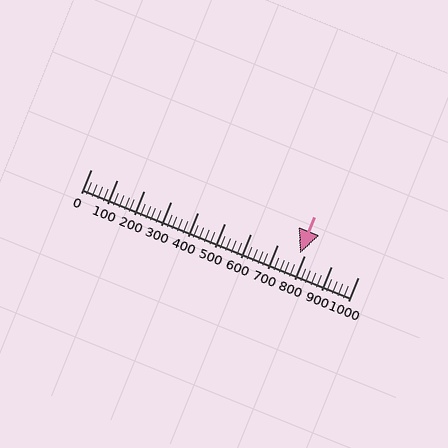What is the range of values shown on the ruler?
The ruler shows values from 0 to 1000.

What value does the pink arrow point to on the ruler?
The pink arrow points to approximately 782.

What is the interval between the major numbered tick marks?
The major tick marks are spaced 100 units apart.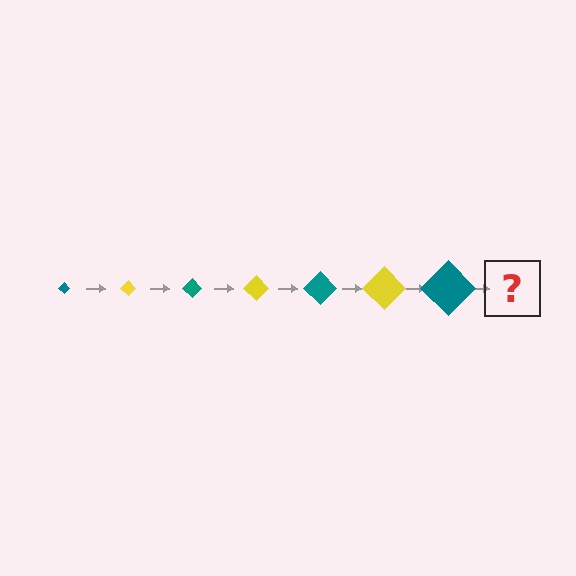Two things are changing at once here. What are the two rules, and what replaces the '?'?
The two rules are that the diamond grows larger each step and the color cycles through teal and yellow. The '?' should be a yellow diamond, larger than the previous one.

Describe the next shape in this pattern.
It should be a yellow diamond, larger than the previous one.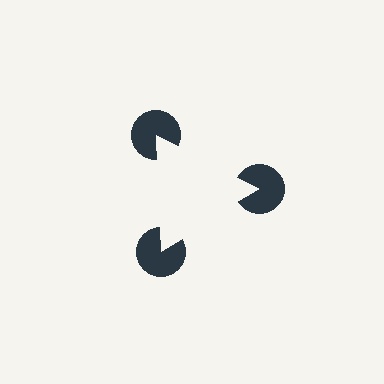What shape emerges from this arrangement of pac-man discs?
An illusory triangle — its edges are inferred from the aligned wedge cuts in the pac-man discs, not physically drawn.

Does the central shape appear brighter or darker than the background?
It typically appears slightly brighter than the background, even though no actual brightness change is drawn.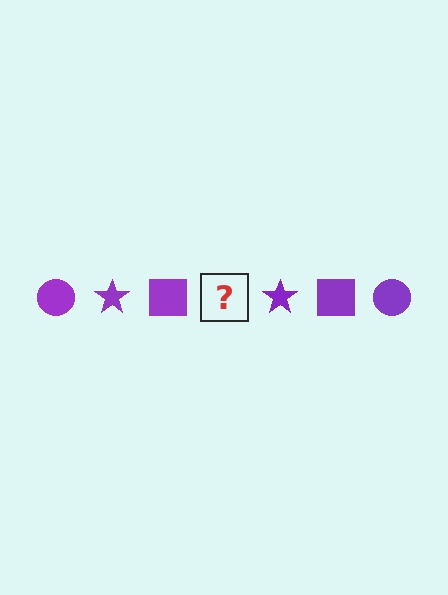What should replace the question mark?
The question mark should be replaced with a purple circle.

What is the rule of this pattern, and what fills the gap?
The rule is that the pattern cycles through circle, star, square shapes in purple. The gap should be filled with a purple circle.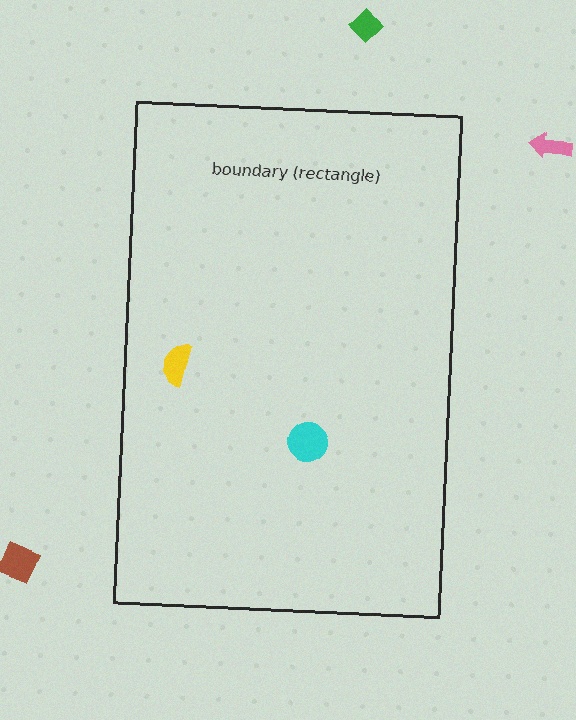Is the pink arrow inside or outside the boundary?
Outside.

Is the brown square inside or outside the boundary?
Outside.